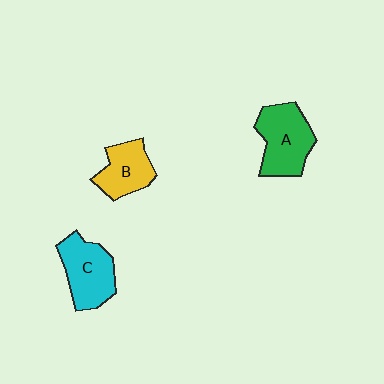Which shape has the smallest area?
Shape B (yellow).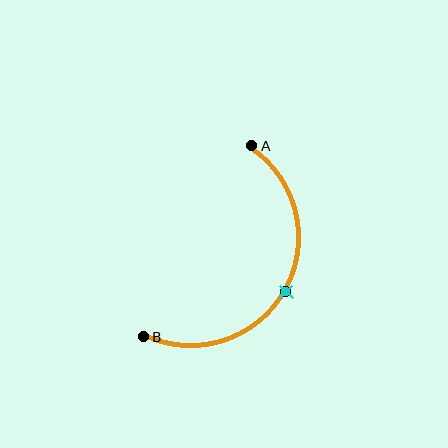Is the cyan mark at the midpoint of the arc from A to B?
Yes. The cyan mark lies on the arc at equal arc-length from both A and B — it is the arc midpoint.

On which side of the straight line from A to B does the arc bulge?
The arc bulges to the right of the straight line connecting A and B.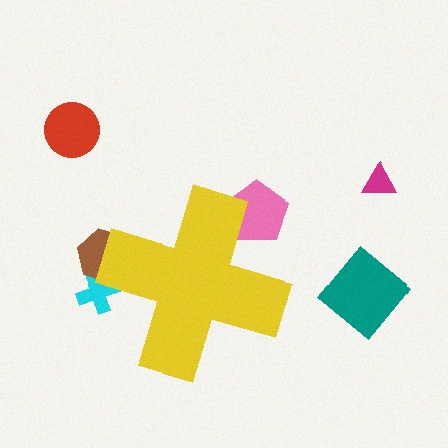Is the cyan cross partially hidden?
Yes, the cyan cross is partially hidden behind the yellow cross.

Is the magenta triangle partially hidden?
No, the magenta triangle is fully visible.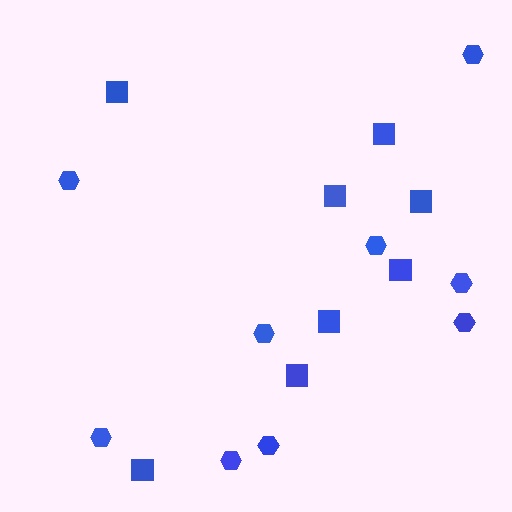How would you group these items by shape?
There are 2 groups: one group of hexagons (9) and one group of squares (8).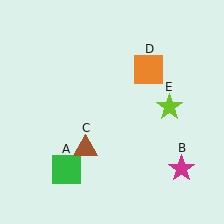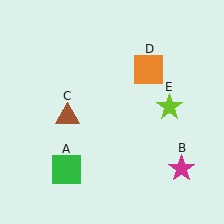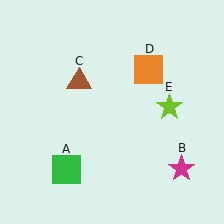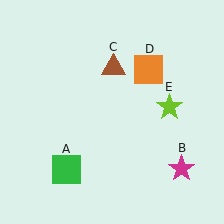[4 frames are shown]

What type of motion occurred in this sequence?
The brown triangle (object C) rotated clockwise around the center of the scene.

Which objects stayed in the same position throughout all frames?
Green square (object A) and magenta star (object B) and orange square (object D) and lime star (object E) remained stationary.